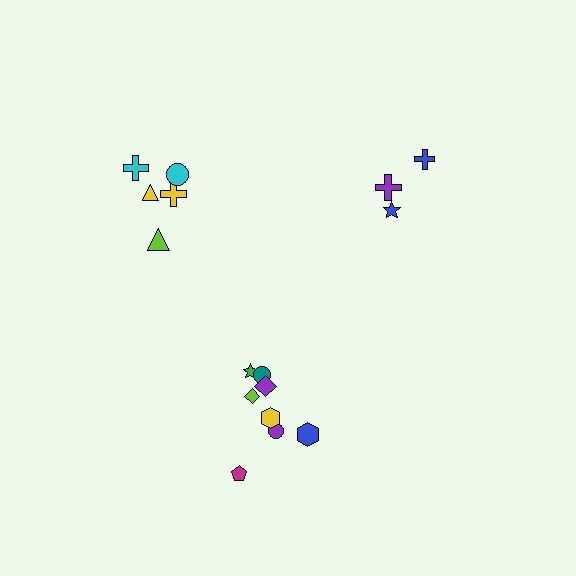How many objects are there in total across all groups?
There are 16 objects.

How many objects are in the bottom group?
There are 8 objects.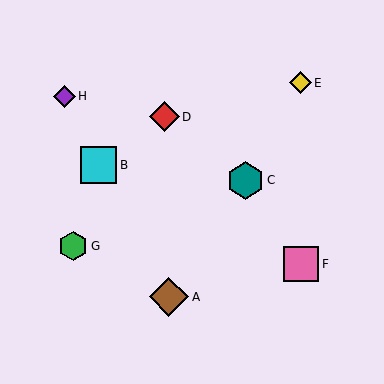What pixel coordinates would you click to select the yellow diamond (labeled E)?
Click at (300, 83) to select the yellow diamond E.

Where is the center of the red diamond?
The center of the red diamond is at (164, 117).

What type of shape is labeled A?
Shape A is a brown diamond.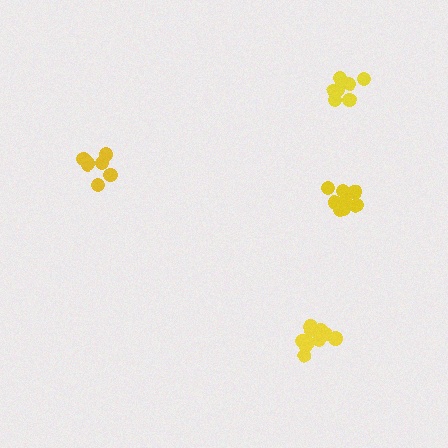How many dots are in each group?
Group 1: 8 dots, Group 2: 10 dots, Group 3: 6 dots, Group 4: 7 dots (31 total).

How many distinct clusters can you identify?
There are 4 distinct clusters.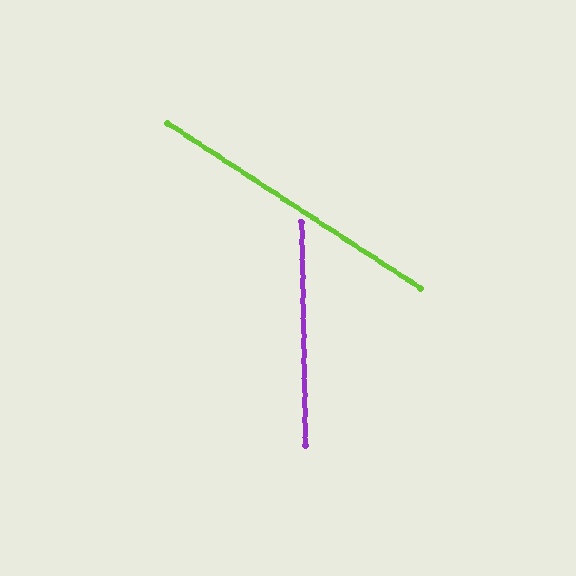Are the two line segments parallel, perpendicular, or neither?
Neither parallel nor perpendicular — they differ by about 56°.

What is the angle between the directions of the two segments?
Approximately 56 degrees.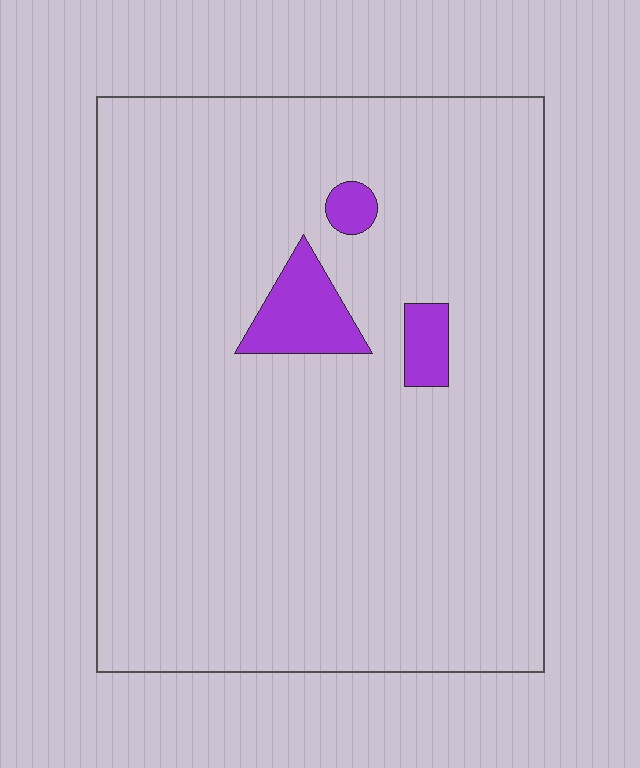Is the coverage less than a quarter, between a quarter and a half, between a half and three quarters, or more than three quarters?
Less than a quarter.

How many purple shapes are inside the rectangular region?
3.